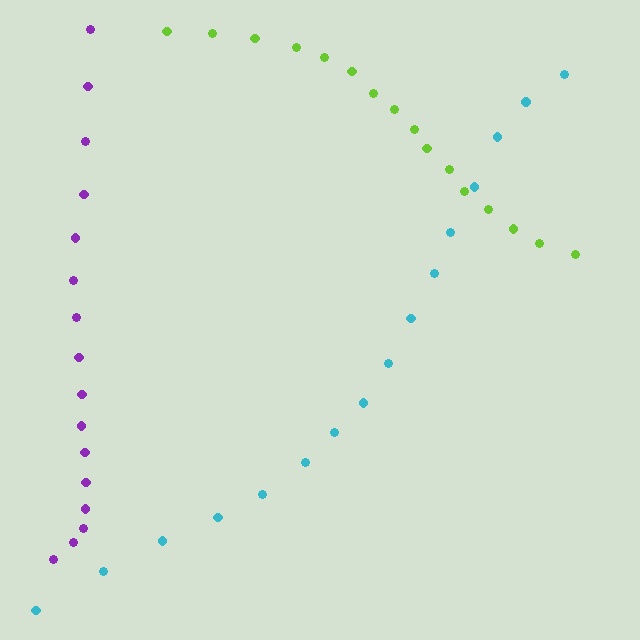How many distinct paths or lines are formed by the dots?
There are 3 distinct paths.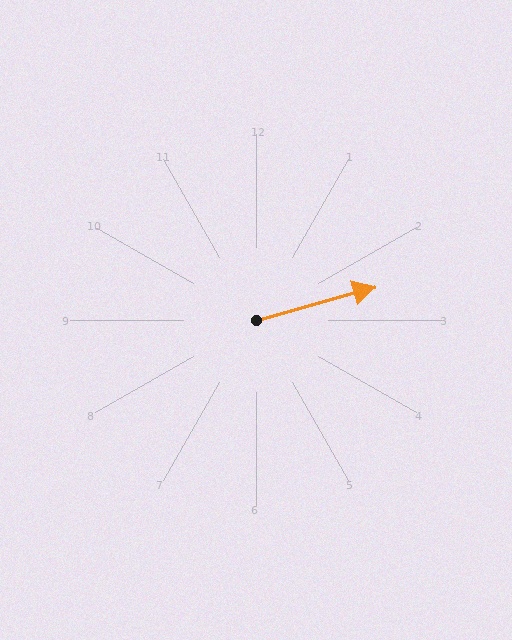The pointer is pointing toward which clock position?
Roughly 2 o'clock.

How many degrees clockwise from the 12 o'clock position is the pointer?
Approximately 74 degrees.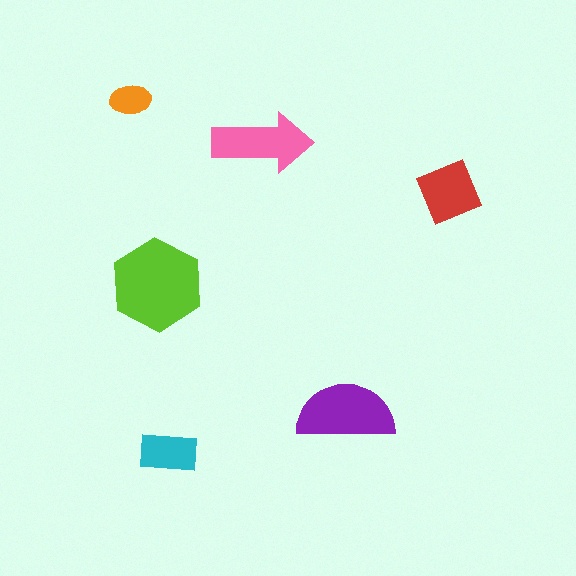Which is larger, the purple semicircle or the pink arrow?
The purple semicircle.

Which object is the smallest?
The orange ellipse.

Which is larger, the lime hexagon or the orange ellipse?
The lime hexagon.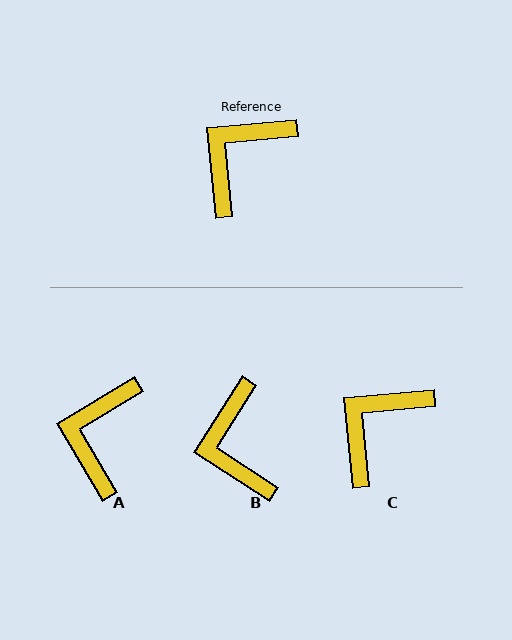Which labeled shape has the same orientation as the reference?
C.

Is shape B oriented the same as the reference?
No, it is off by about 52 degrees.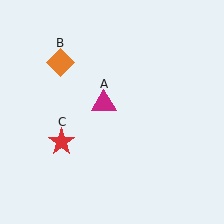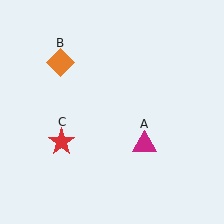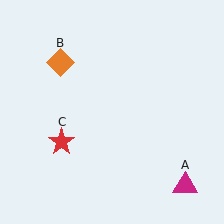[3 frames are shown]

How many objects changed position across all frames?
1 object changed position: magenta triangle (object A).